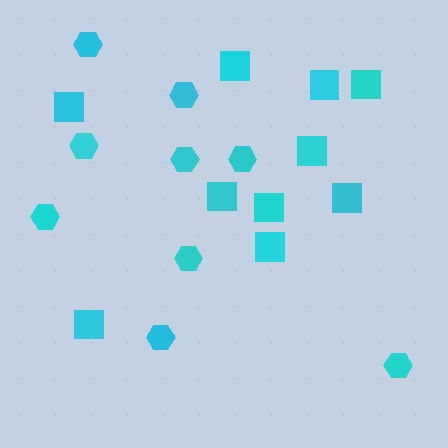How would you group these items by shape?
There are 2 groups: one group of squares (10) and one group of hexagons (9).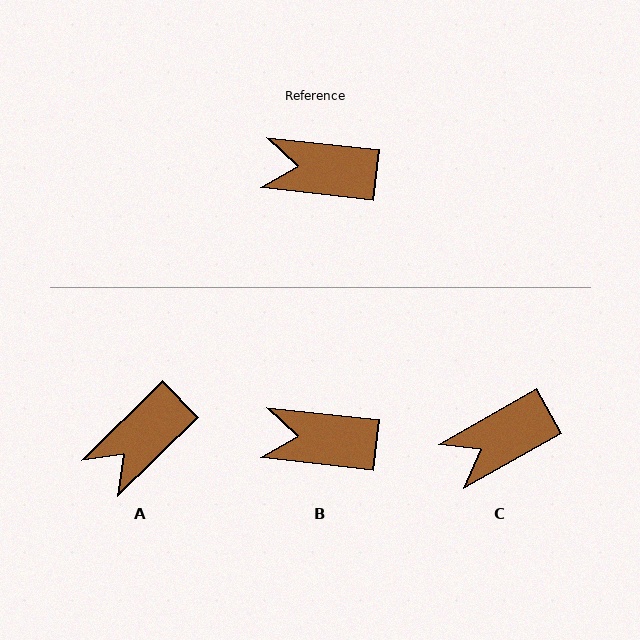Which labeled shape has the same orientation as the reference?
B.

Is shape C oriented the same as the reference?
No, it is off by about 36 degrees.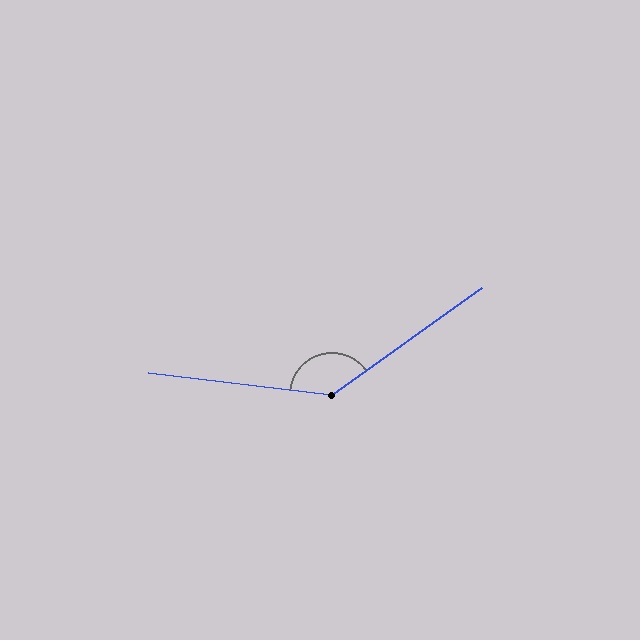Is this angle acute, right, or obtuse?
It is obtuse.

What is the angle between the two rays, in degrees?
Approximately 138 degrees.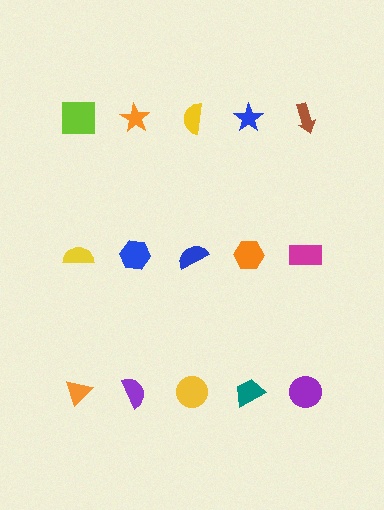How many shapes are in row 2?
5 shapes.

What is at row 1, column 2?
An orange star.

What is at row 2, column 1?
A yellow semicircle.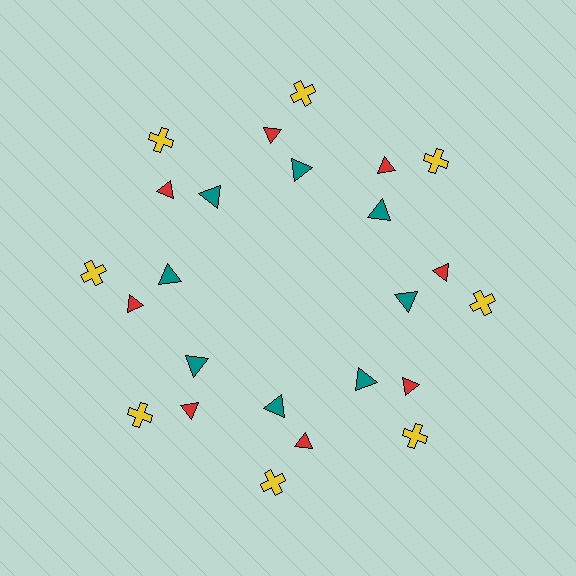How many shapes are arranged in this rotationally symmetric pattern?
There are 24 shapes, arranged in 8 groups of 3.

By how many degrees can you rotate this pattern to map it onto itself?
The pattern maps onto itself every 45 degrees of rotation.